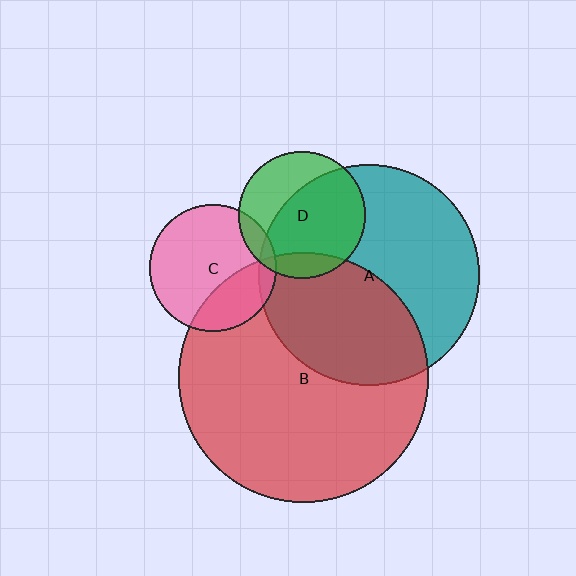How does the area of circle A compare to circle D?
Approximately 3.1 times.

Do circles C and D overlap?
Yes.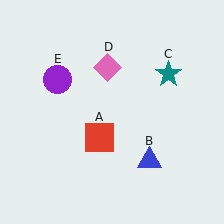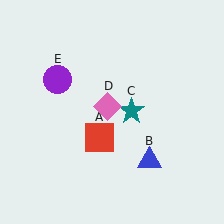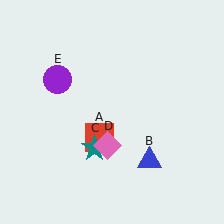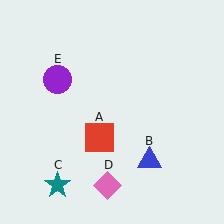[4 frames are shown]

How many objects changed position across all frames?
2 objects changed position: teal star (object C), pink diamond (object D).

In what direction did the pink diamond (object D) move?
The pink diamond (object D) moved down.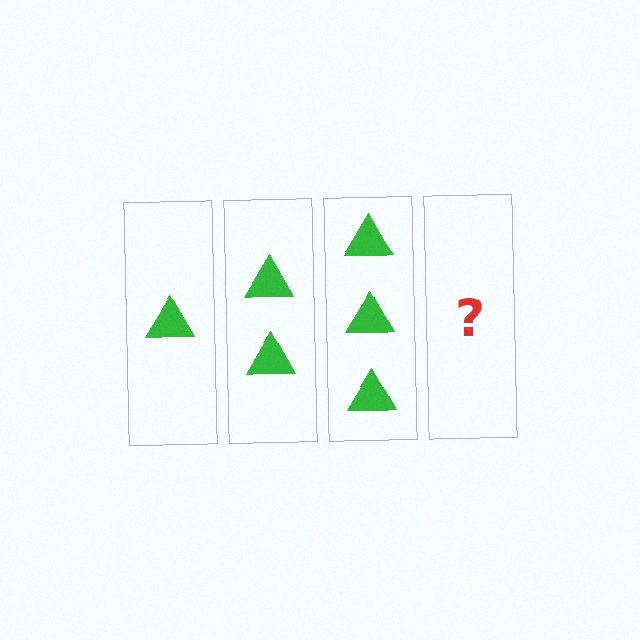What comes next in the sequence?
The next element should be 4 triangles.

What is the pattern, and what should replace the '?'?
The pattern is that each step adds one more triangle. The '?' should be 4 triangles.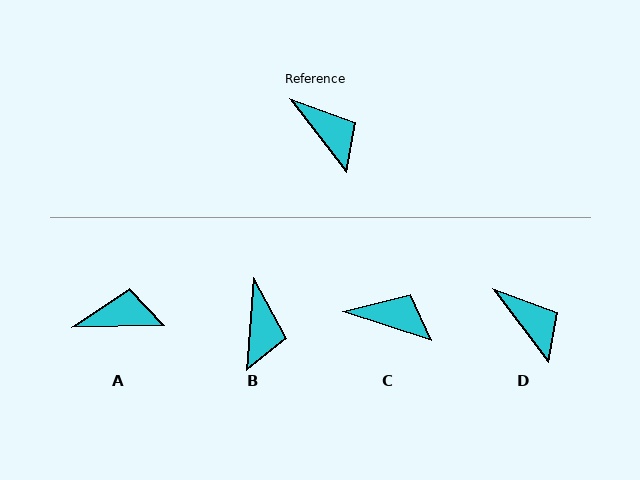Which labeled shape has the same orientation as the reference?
D.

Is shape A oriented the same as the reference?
No, it is off by about 54 degrees.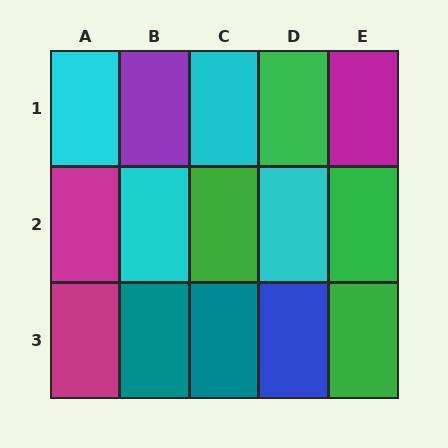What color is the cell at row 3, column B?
Teal.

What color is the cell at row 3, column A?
Magenta.